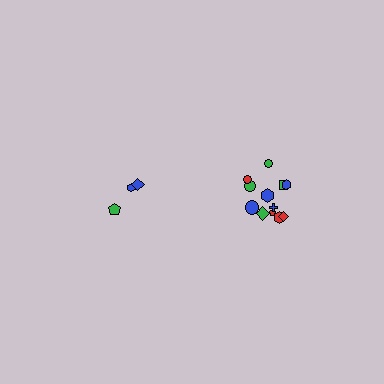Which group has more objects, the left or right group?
The right group.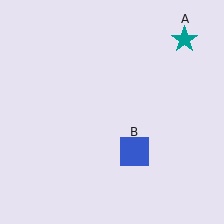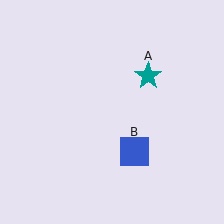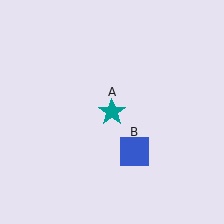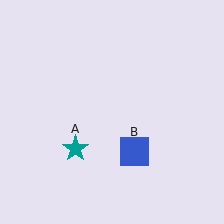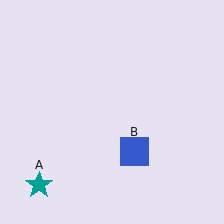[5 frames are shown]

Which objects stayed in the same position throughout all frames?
Blue square (object B) remained stationary.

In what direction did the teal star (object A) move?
The teal star (object A) moved down and to the left.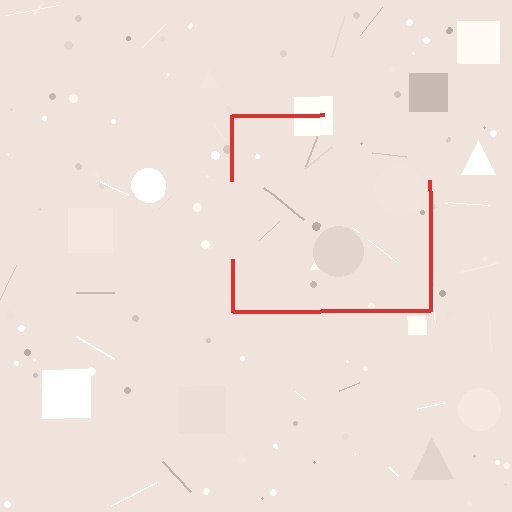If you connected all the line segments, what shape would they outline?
They would outline a square.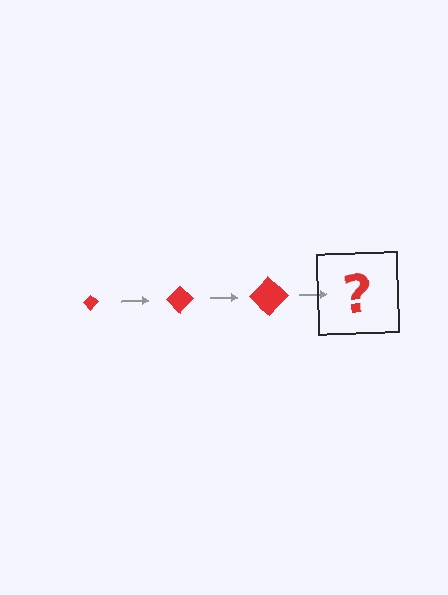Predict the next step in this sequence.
The next step is a red diamond, larger than the previous one.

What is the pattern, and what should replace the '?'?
The pattern is that the diamond gets progressively larger each step. The '?' should be a red diamond, larger than the previous one.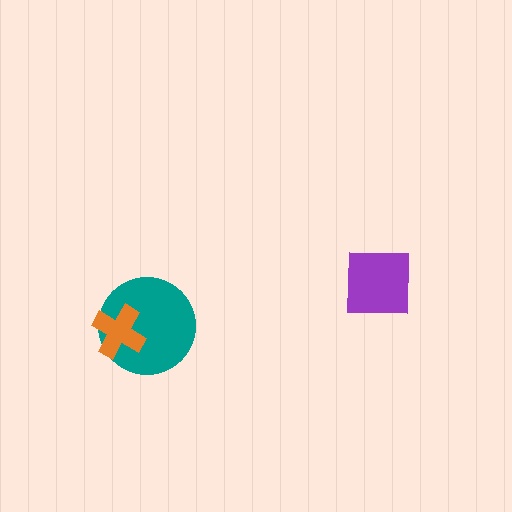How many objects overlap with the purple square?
0 objects overlap with the purple square.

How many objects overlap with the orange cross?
1 object overlaps with the orange cross.